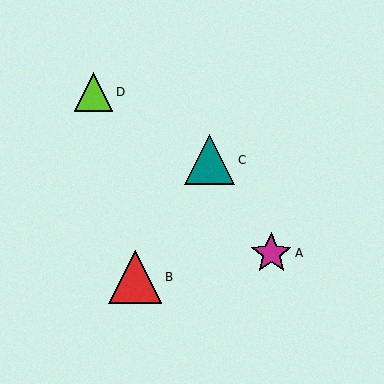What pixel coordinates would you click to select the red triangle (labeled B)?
Click at (136, 277) to select the red triangle B.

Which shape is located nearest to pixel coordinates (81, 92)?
The lime triangle (labeled D) at (93, 92) is nearest to that location.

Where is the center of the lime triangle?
The center of the lime triangle is at (93, 92).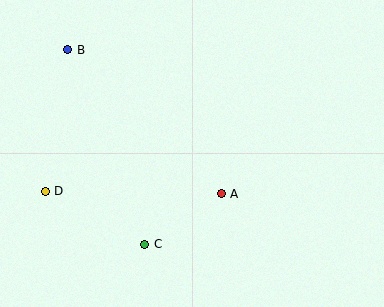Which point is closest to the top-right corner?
Point A is closest to the top-right corner.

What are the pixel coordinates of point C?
Point C is at (145, 244).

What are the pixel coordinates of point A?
Point A is at (221, 194).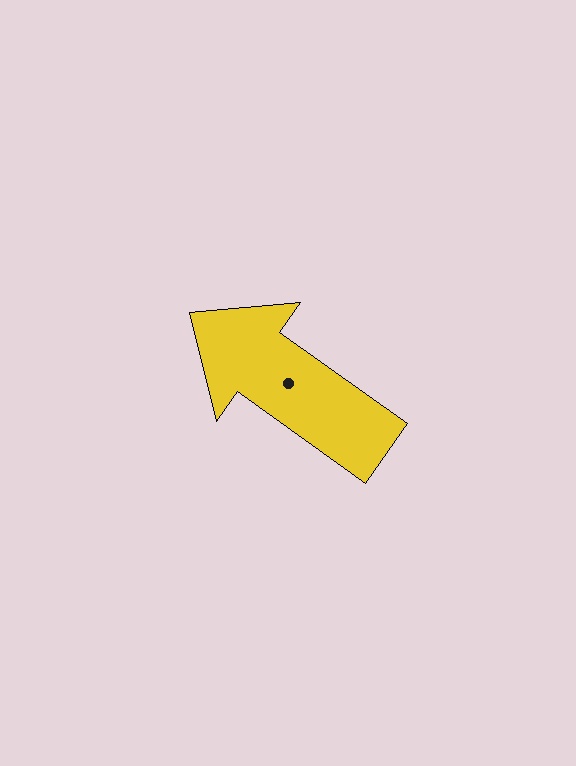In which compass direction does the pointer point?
Northwest.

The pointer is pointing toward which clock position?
Roughly 10 o'clock.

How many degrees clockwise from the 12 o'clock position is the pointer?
Approximately 306 degrees.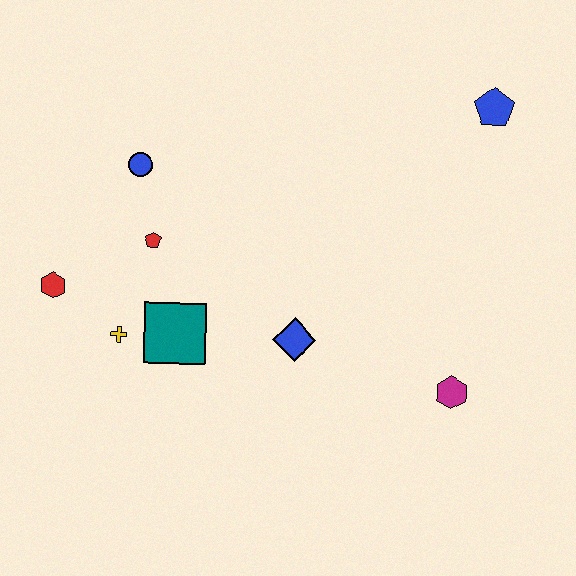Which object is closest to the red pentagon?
The blue circle is closest to the red pentagon.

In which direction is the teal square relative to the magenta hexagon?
The teal square is to the left of the magenta hexagon.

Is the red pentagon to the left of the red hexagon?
No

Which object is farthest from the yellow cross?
The blue pentagon is farthest from the yellow cross.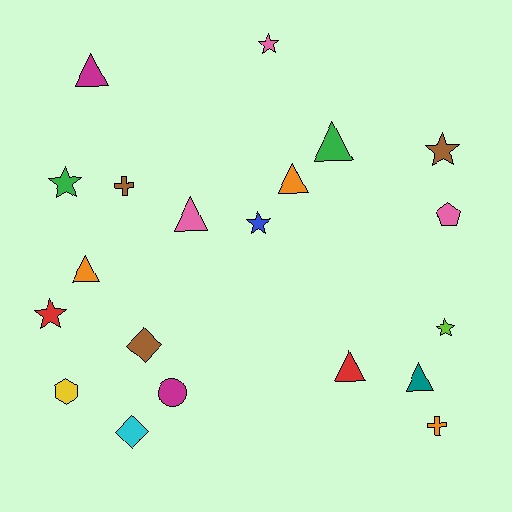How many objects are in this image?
There are 20 objects.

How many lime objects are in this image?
There is 1 lime object.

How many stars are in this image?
There are 6 stars.